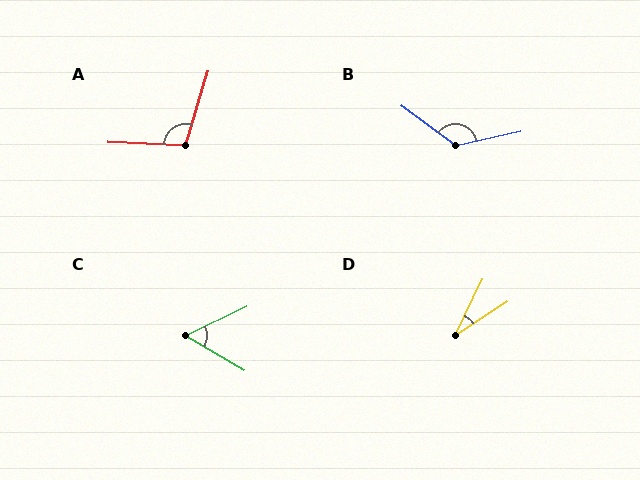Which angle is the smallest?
D, at approximately 31 degrees.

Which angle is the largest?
B, at approximately 131 degrees.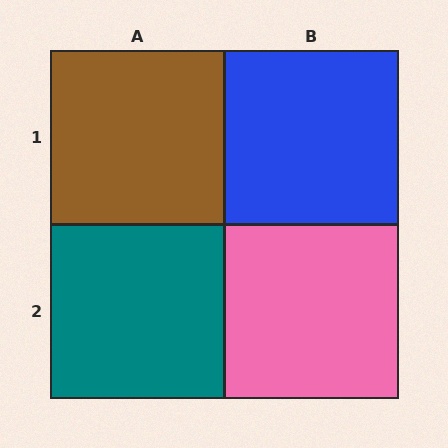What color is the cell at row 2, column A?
Teal.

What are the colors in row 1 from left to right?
Brown, blue.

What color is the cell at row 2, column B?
Pink.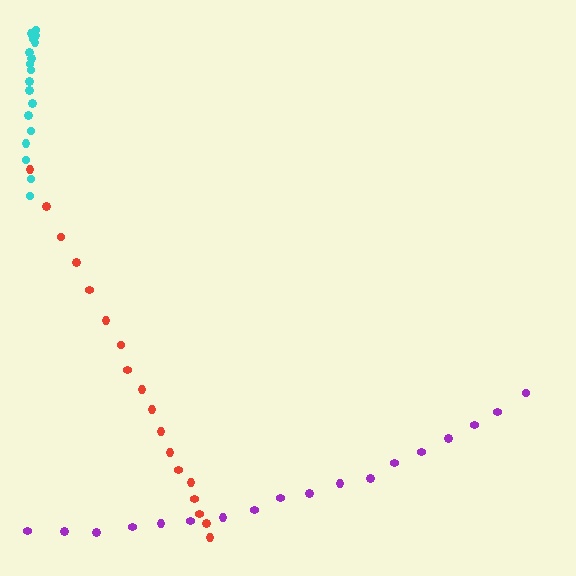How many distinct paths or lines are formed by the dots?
There are 3 distinct paths.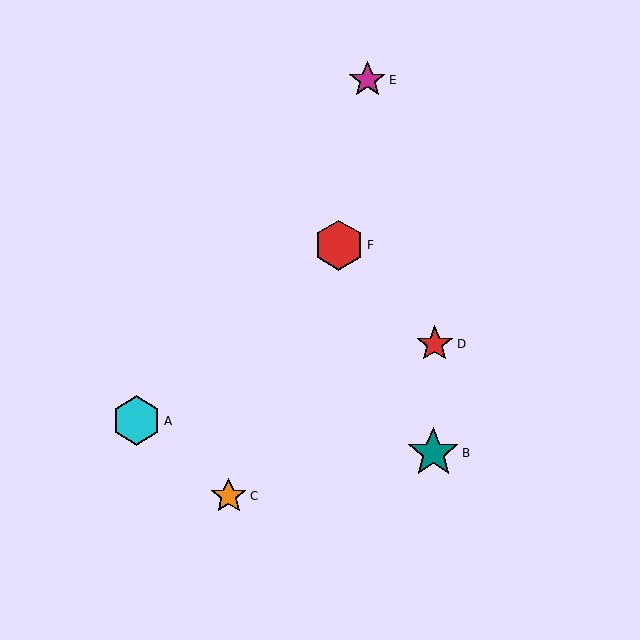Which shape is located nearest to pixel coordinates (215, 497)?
The orange star (labeled C) at (229, 496) is nearest to that location.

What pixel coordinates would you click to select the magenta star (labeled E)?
Click at (367, 80) to select the magenta star E.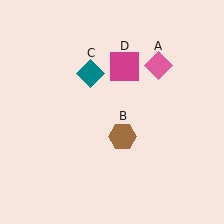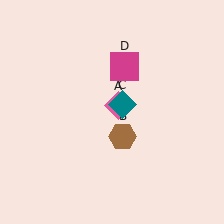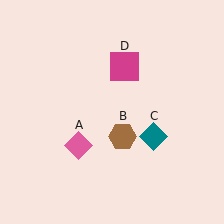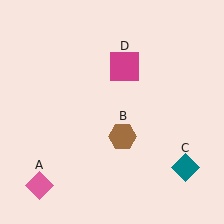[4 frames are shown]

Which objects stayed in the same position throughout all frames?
Brown hexagon (object B) and magenta square (object D) remained stationary.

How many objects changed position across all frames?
2 objects changed position: pink diamond (object A), teal diamond (object C).